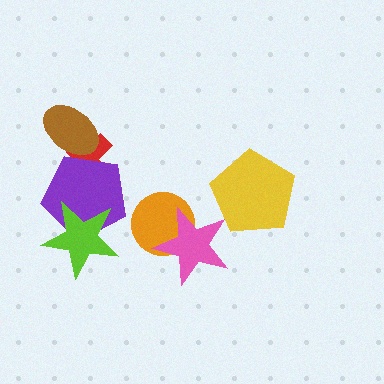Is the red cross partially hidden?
Yes, it is partially covered by another shape.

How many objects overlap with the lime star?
1 object overlaps with the lime star.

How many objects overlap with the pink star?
1 object overlaps with the pink star.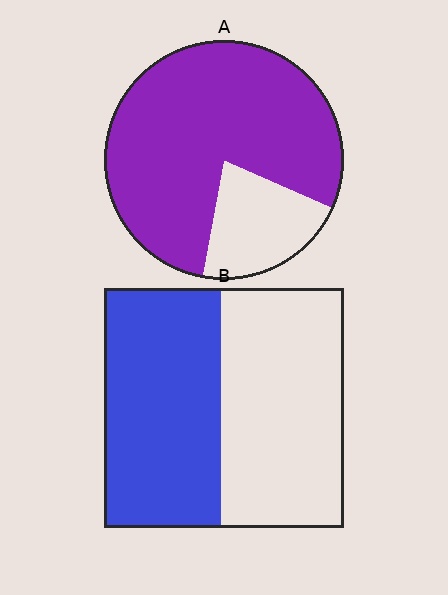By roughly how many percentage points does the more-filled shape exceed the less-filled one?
By roughly 30 percentage points (A over B).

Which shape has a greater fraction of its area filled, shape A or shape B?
Shape A.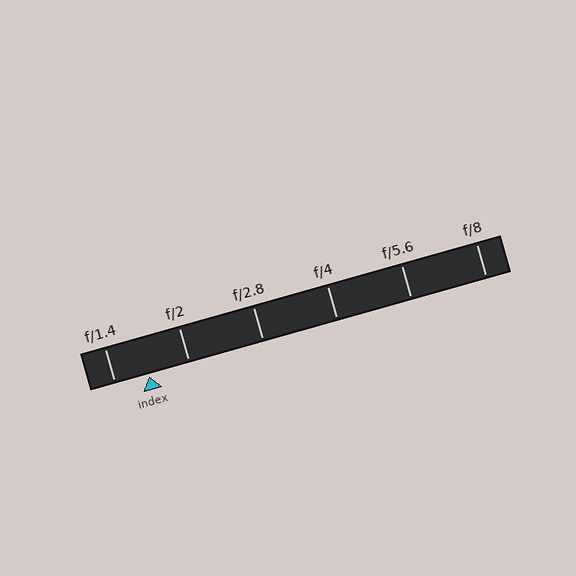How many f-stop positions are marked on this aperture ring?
There are 6 f-stop positions marked.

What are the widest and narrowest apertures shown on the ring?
The widest aperture shown is f/1.4 and the narrowest is f/8.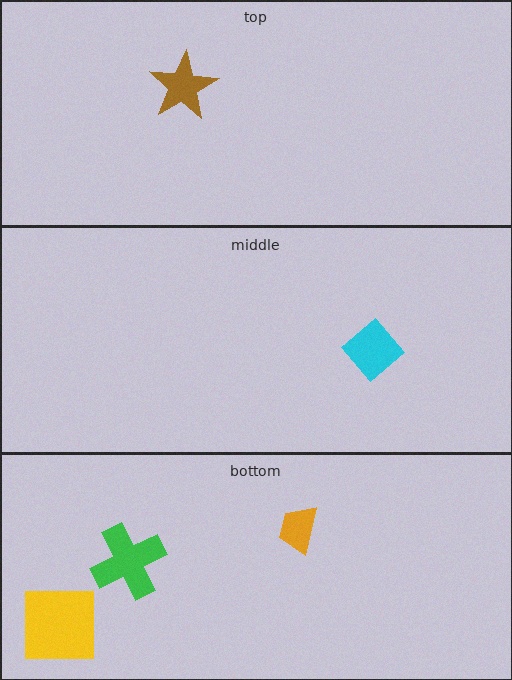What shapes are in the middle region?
The cyan diamond.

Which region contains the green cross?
The bottom region.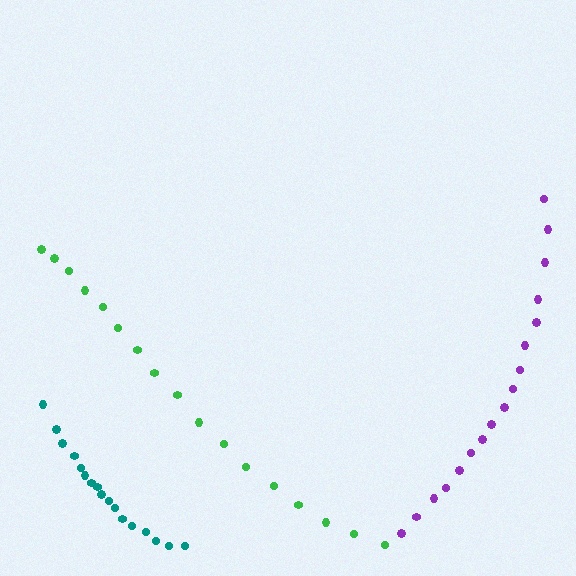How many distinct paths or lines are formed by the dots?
There are 3 distinct paths.